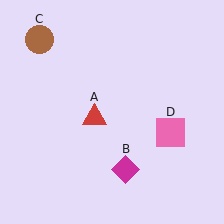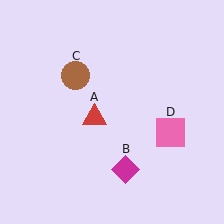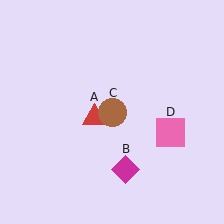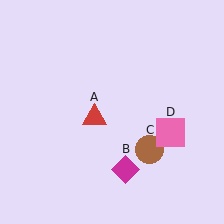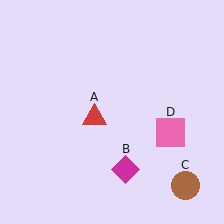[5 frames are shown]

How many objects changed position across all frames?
1 object changed position: brown circle (object C).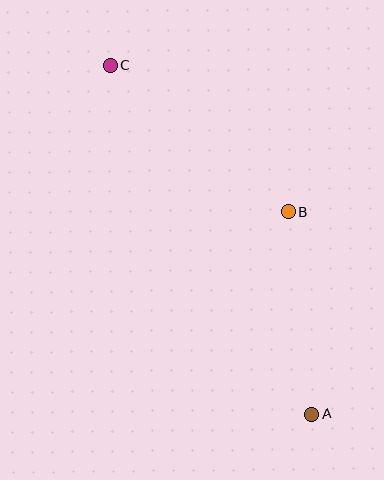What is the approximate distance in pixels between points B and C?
The distance between B and C is approximately 231 pixels.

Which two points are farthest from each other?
Points A and C are farthest from each other.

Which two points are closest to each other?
Points A and B are closest to each other.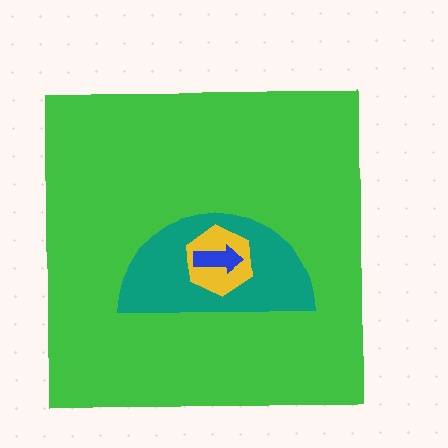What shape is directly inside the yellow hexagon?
The blue arrow.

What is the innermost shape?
The blue arrow.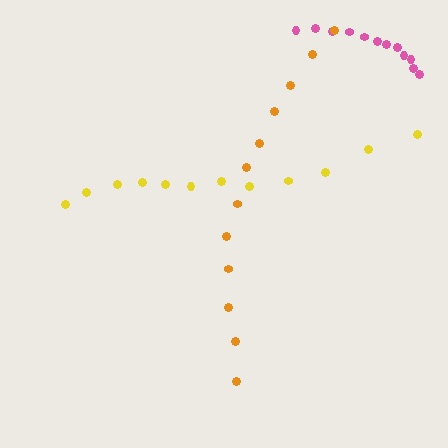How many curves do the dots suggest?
There are 3 distinct paths.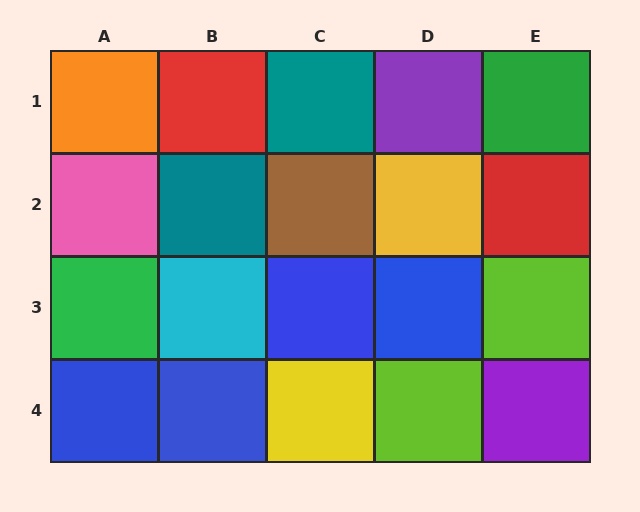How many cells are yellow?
2 cells are yellow.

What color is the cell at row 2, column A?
Pink.